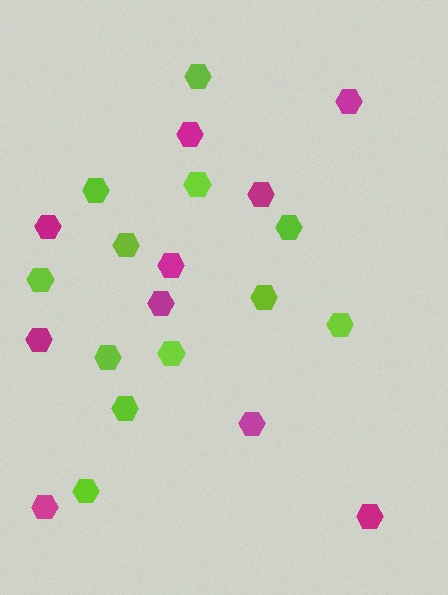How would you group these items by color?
There are 2 groups: one group of magenta hexagons (10) and one group of lime hexagons (12).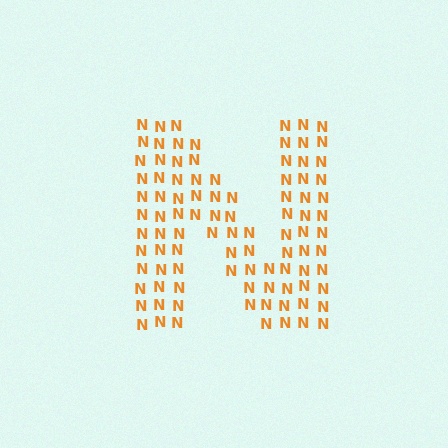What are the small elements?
The small elements are letter N's.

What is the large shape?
The large shape is the letter N.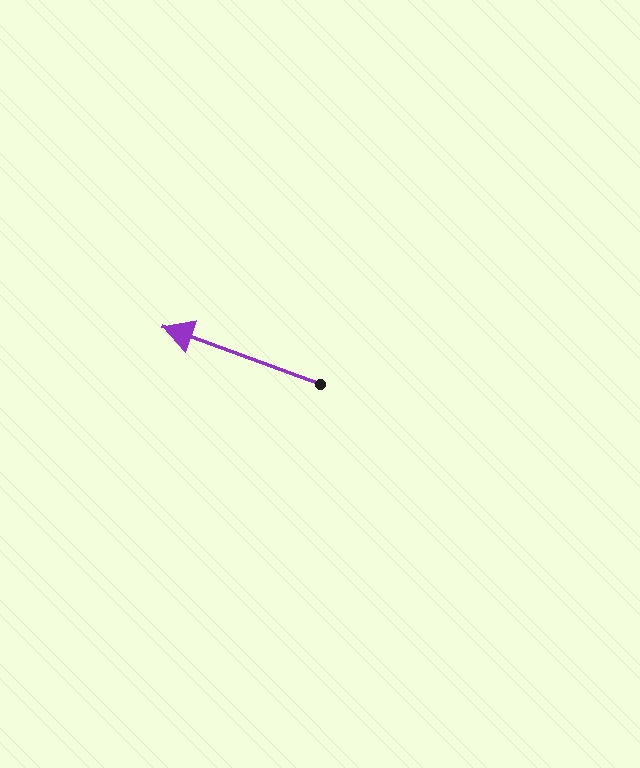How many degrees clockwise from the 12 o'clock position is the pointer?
Approximately 290 degrees.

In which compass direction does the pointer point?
West.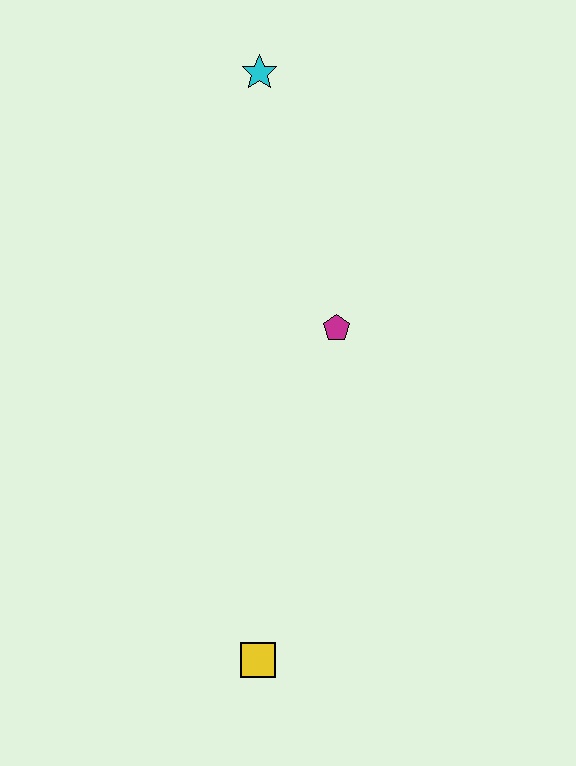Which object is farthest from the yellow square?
The cyan star is farthest from the yellow square.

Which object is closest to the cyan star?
The magenta pentagon is closest to the cyan star.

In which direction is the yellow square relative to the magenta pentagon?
The yellow square is below the magenta pentagon.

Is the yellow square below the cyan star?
Yes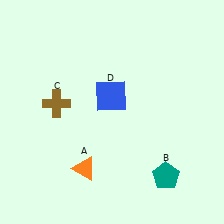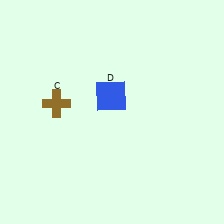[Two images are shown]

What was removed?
The orange triangle (A), the teal pentagon (B) were removed in Image 2.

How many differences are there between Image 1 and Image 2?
There are 2 differences between the two images.